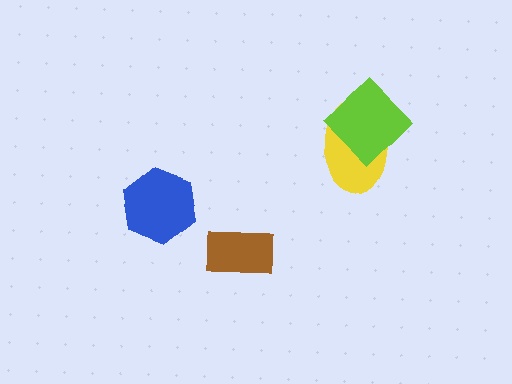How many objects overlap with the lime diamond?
1 object overlaps with the lime diamond.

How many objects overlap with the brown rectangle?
0 objects overlap with the brown rectangle.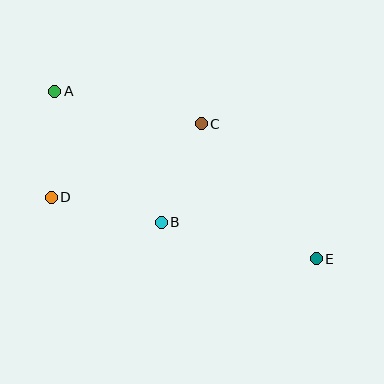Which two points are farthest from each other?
Points A and E are farthest from each other.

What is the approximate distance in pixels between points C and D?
The distance between C and D is approximately 167 pixels.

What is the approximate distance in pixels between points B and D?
The distance between B and D is approximately 113 pixels.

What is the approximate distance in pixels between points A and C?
The distance between A and C is approximately 150 pixels.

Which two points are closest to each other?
Points B and C are closest to each other.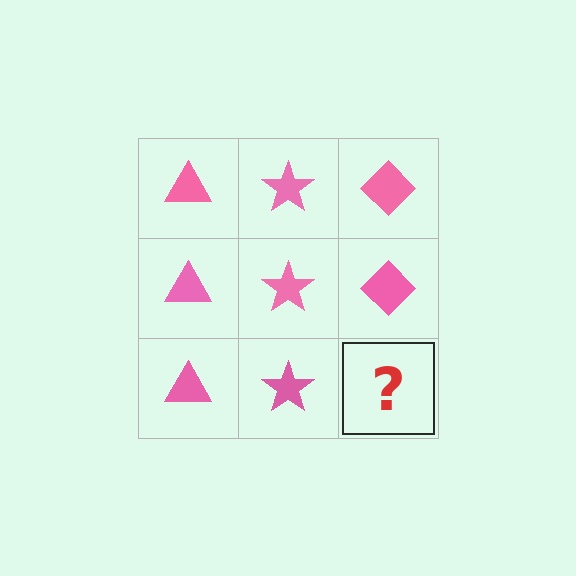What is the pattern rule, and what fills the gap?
The rule is that each column has a consistent shape. The gap should be filled with a pink diamond.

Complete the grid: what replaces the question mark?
The question mark should be replaced with a pink diamond.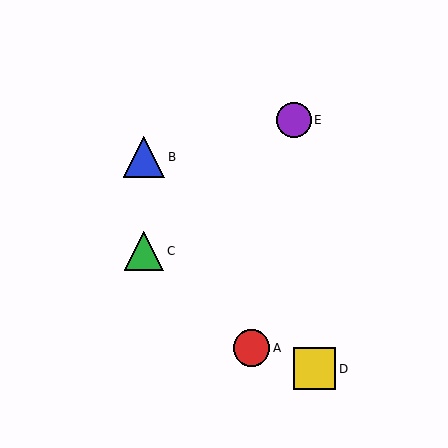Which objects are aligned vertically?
Objects B, C are aligned vertically.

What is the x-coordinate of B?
Object B is at x≈144.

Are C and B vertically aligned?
Yes, both are at x≈144.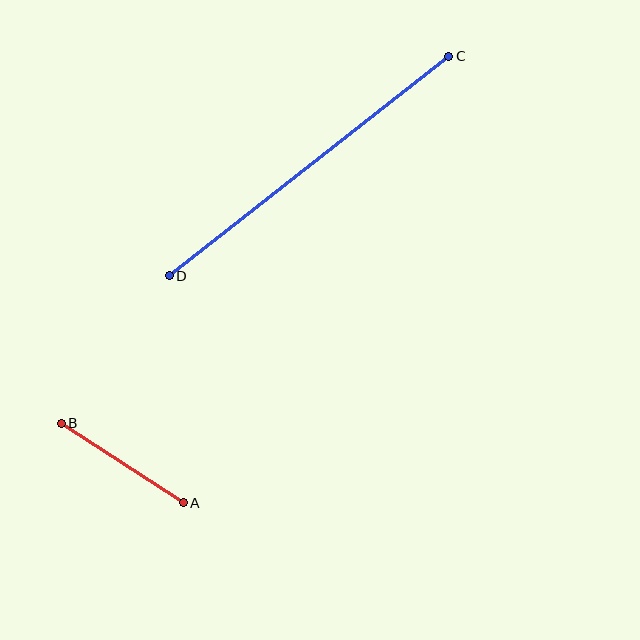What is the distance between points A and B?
The distance is approximately 146 pixels.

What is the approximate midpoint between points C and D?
The midpoint is at approximately (309, 166) pixels.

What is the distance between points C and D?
The distance is approximately 355 pixels.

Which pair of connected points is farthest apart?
Points C and D are farthest apart.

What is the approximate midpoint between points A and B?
The midpoint is at approximately (122, 463) pixels.